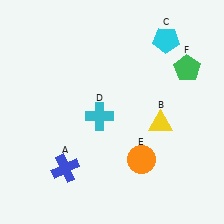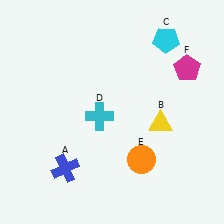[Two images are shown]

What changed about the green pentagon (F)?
In Image 1, F is green. In Image 2, it changed to magenta.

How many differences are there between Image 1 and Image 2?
There is 1 difference between the two images.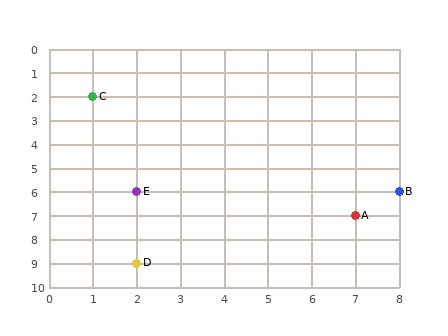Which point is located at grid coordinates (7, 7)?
Point A is at (7, 7).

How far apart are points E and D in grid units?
Points E and D are 3 rows apart.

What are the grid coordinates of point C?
Point C is at grid coordinates (1, 2).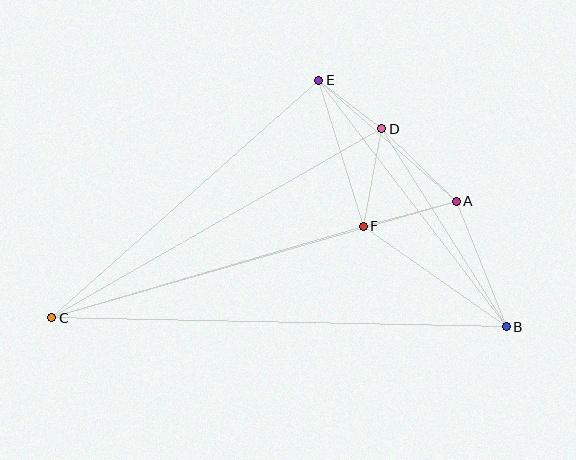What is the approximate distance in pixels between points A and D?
The distance between A and D is approximately 104 pixels.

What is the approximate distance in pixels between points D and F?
The distance between D and F is approximately 99 pixels.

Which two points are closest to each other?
Points D and E are closest to each other.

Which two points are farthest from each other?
Points B and C are farthest from each other.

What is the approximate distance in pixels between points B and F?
The distance between B and F is approximately 175 pixels.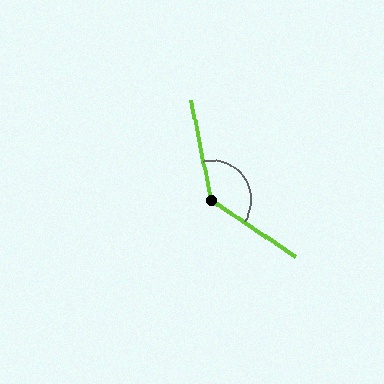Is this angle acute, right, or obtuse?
It is obtuse.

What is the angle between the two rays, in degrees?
Approximately 135 degrees.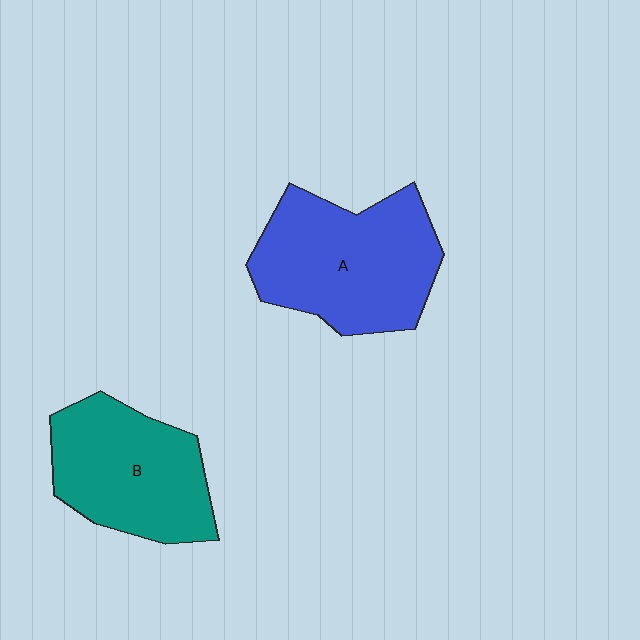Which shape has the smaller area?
Shape B (teal).